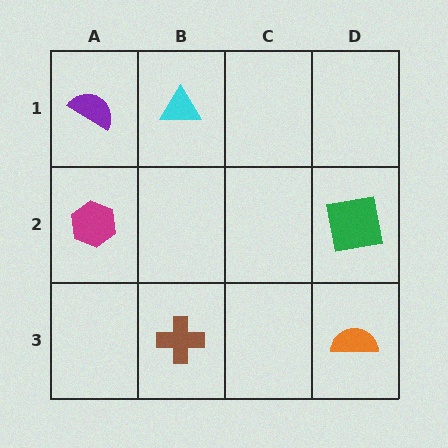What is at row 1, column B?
A cyan triangle.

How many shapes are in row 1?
2 shapes.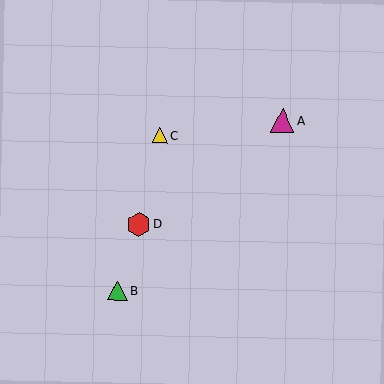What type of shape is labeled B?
Shape B is a green triangle.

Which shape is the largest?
The magenta triangle (labeled A) is the largest.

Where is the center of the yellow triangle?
The center of the yellow triangle is at (160, 135).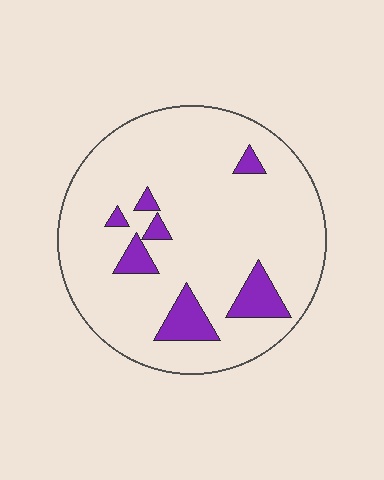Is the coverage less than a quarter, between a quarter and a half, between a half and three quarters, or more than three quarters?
Less than a quarter.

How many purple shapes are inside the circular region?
7.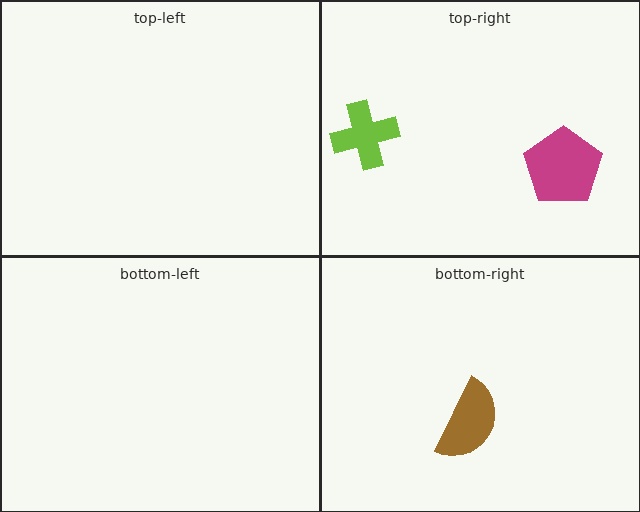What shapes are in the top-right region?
The magenta pentagon, the lime cross.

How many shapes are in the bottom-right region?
1.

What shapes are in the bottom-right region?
The brown semicircle.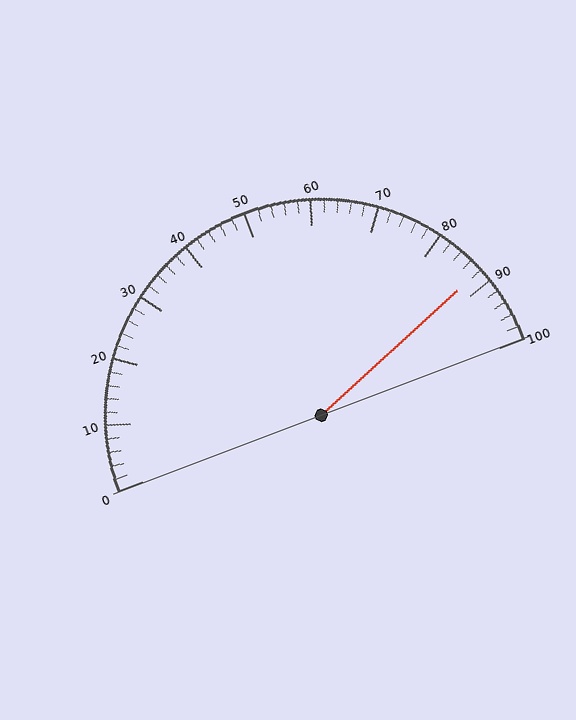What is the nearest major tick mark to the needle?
The nearest major tick mark is 90.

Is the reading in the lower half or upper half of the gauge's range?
The reading is in the upper half of the range (0 to 100).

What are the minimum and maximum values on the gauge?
The gauge ranges from 0 to 100.